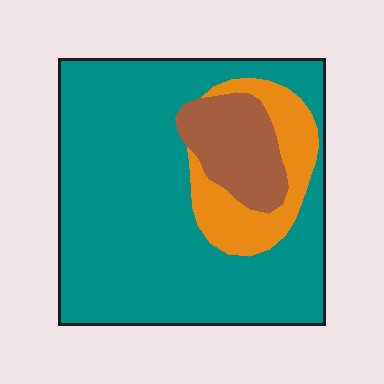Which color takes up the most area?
Teal, at roughly 75%.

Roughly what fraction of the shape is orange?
Orange covers around 15% of the shape.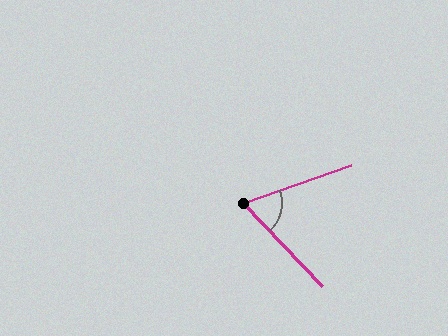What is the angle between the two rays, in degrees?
Approximately 66 degrees.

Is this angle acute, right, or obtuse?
It is acute.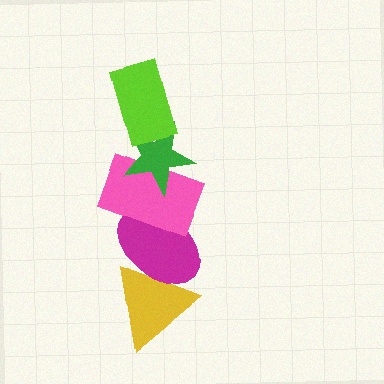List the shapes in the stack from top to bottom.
From top to bottom: the lime rectangle, the green star, the pink rectangle, the magenta ellipse, the yellow triangle.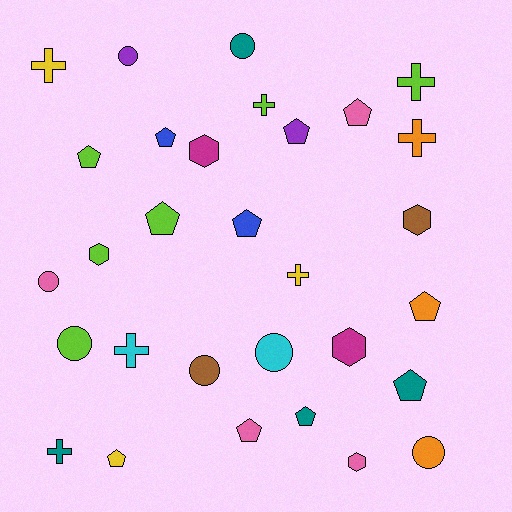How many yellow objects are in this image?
There are 3 yellow objects.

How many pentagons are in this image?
There are 11 pentagons.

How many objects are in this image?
There are 30 objects.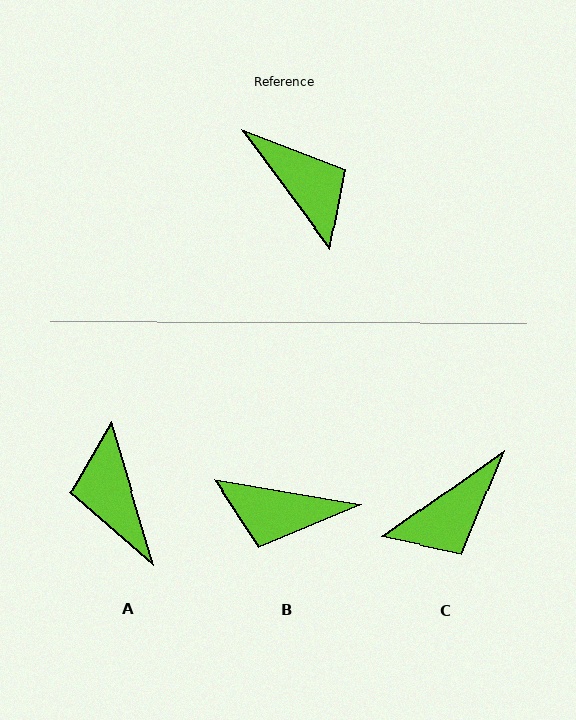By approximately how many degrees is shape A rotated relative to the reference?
Approximately 160 degrees counter-clockwise.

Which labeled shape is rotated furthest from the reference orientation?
A, about 160 degrees away.